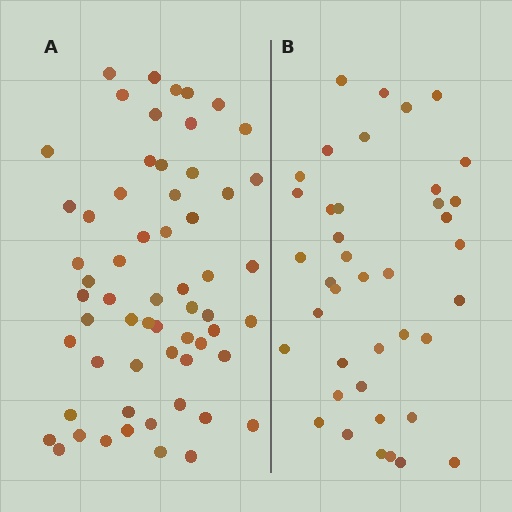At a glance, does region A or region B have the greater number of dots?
Region A (the left region) has more dots.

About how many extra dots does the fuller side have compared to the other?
Region A has approximately 20 more dots than region B.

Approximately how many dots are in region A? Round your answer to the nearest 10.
About 60 dots.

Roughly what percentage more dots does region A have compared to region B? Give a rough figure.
About 50% more.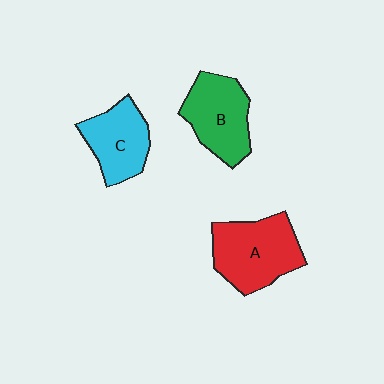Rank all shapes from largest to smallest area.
From largest to smallest: A (red), B (green), C (cyan).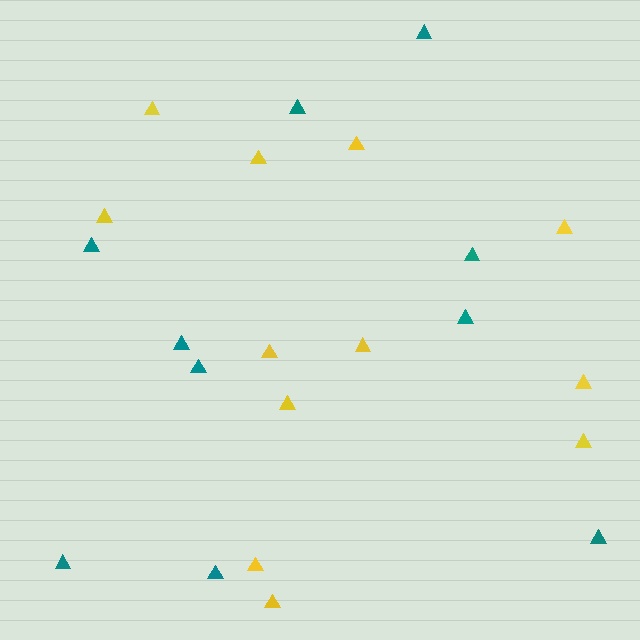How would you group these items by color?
There are 2 groups: one group of teal triangles (10) and one group of yellow triangles (12).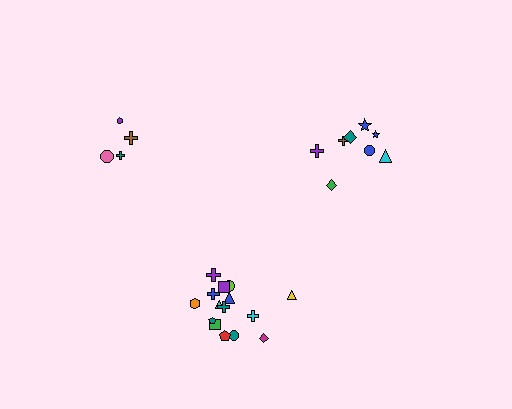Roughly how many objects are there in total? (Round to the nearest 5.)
Roughly 25 objects in total.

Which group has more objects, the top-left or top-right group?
The top-right group.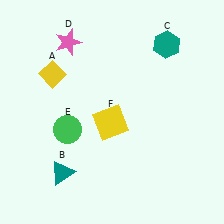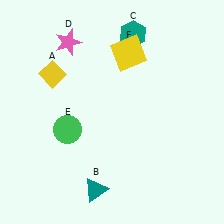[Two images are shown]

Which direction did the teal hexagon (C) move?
The teal hexagon (C) moved left.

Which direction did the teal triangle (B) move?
The teal triangle (B) moved right.